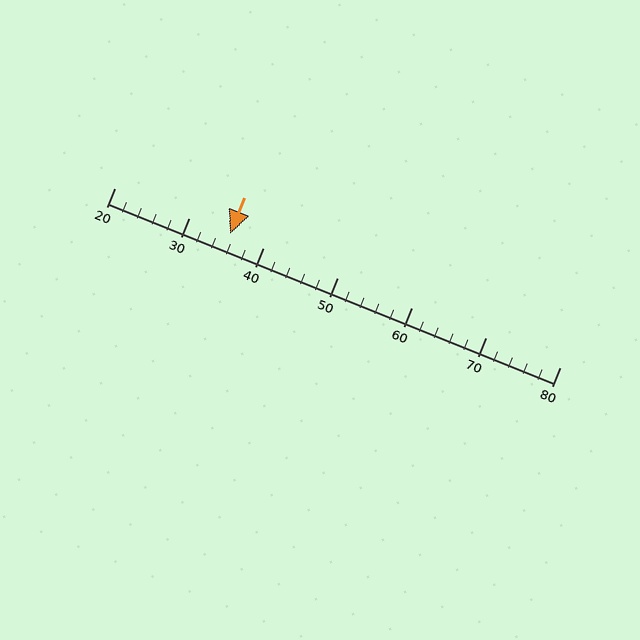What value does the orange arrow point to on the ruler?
The orange arrow points to approximately 36.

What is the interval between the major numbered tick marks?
The major tick marks are spaced 10 units apart.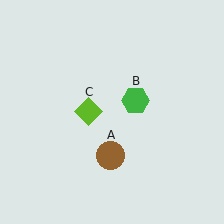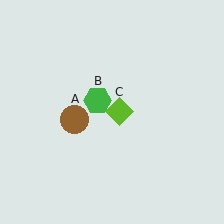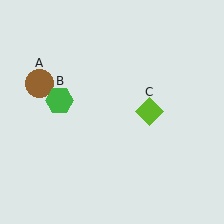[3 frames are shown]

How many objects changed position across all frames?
3 objects changed position: brown circle (object A), green hexagon (object B), lime diamond (object C).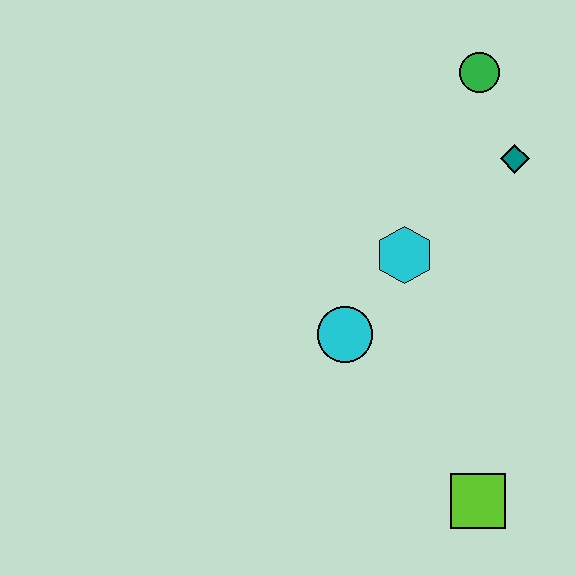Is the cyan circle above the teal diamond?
No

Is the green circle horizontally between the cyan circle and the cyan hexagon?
No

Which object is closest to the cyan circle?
The cyan hexagon is closest to the cyan circle.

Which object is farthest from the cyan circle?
The green circle is farthest from the cyan circle.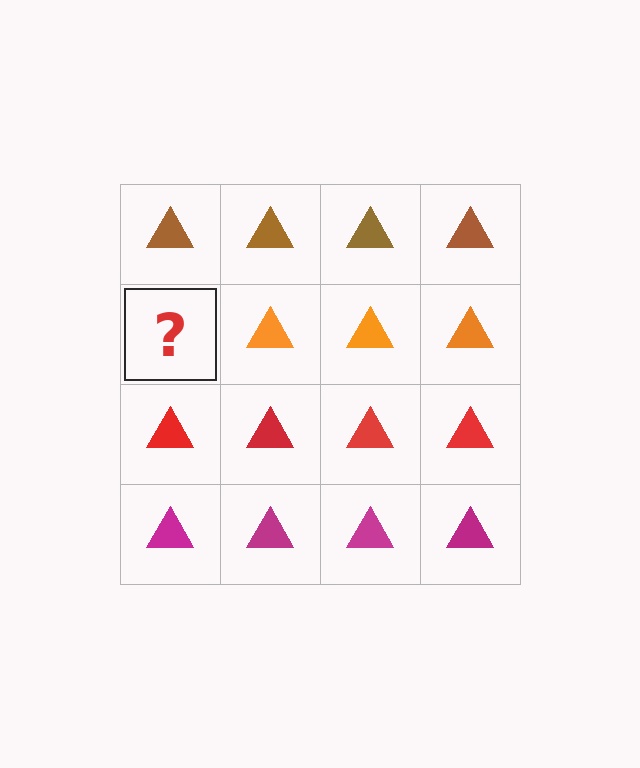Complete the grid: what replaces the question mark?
The question mark should be replaced with an orange triangle.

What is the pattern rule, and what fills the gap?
The rule is that each row has a consistent color. The gap should be filled with an orange triangle.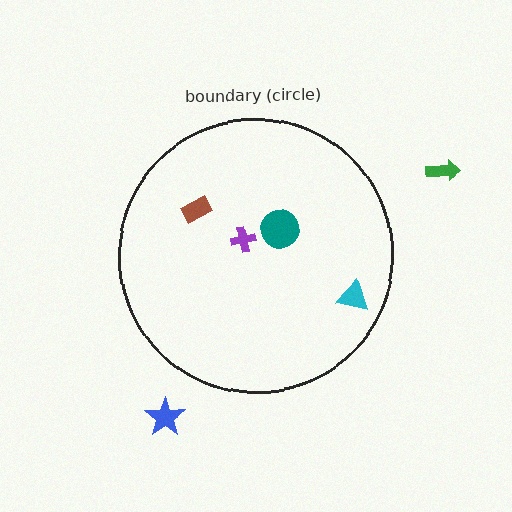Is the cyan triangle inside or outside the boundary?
Inside.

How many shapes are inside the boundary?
4 inside, 2 outside.